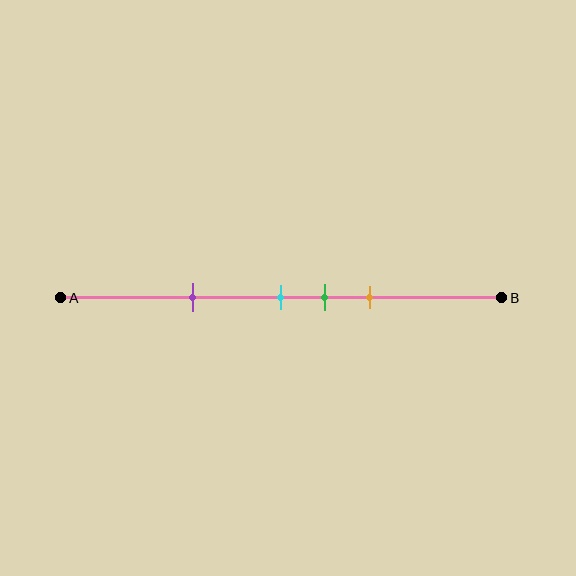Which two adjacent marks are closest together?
The cyan and green marks are the closest adjacent pair.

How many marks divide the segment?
There are 4 marks dividing the segment.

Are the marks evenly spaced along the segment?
No, the marks are not evenly spaced.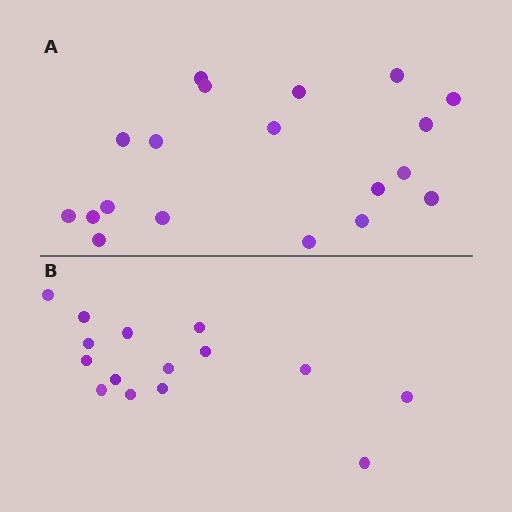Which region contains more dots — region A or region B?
Region A (the top region) has more dots.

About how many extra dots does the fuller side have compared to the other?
Region A has about 4 more dots than region B.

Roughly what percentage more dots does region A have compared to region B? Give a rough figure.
About 25% more.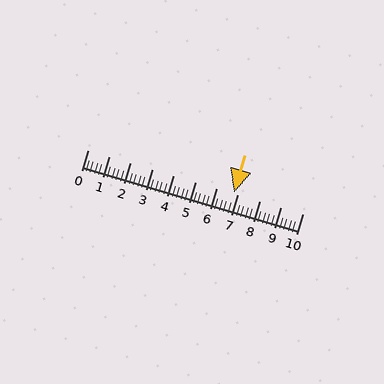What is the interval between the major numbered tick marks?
The major tick marks are spaced 1 units apart.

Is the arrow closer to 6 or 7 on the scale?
The arrow is closer to 7.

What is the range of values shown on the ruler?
The ruler shows values from 0 to 10.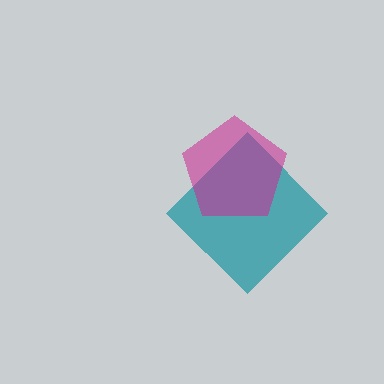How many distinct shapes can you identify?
There are 2 distinct shapes: a teal diamond, a magenta pentagon.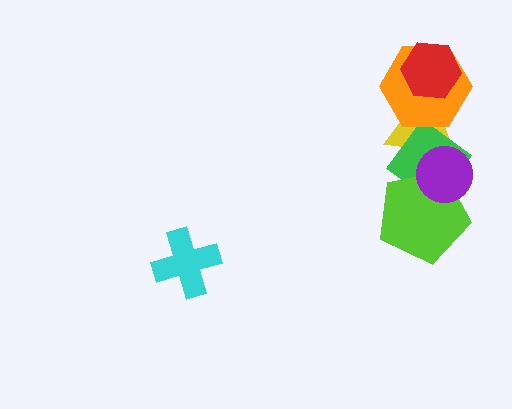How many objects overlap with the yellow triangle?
4 objects overlap with the yellow triangle.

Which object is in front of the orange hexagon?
The red hexagon is in front of the orange hexagon.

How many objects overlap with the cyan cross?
0 objects overlap with the cyan cross.